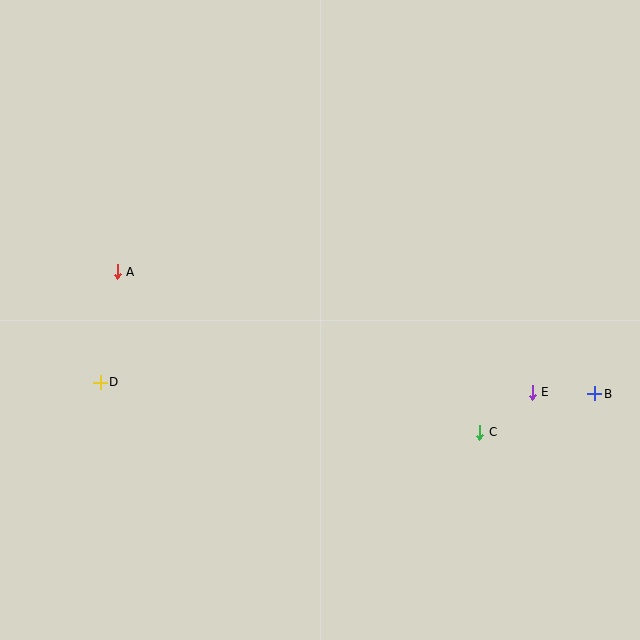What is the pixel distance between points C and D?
The distance between C and D is 383 pixels.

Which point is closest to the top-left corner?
Point A is closest to the top-left corner.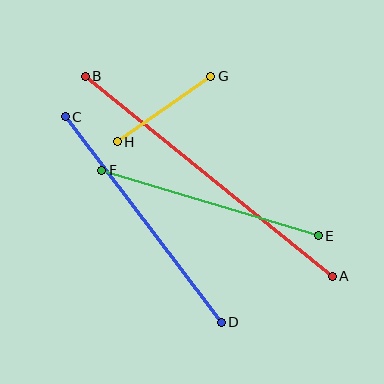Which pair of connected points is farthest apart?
Points A and B are farthest apart.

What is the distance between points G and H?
The distance is approximately 114 pixels.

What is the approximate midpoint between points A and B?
The midpoint is at approximately (209, 176) pixels.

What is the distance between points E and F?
The distance is approximately 226 pixels.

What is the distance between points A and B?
The distance is approximately 318 pixels.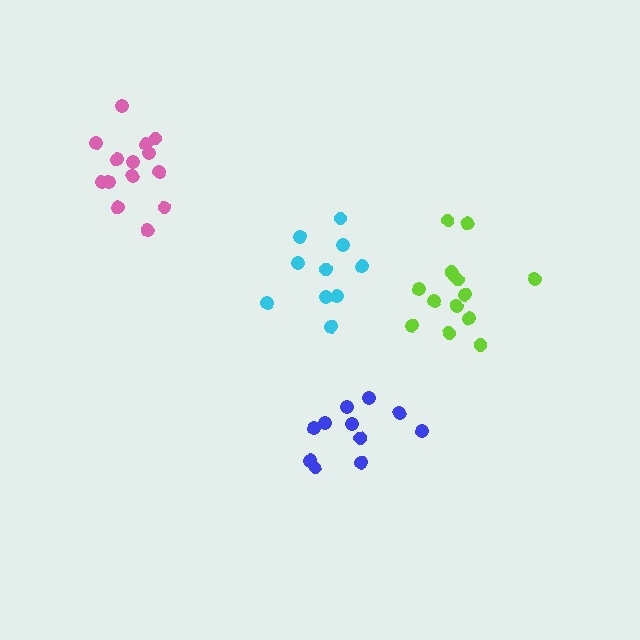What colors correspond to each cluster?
The clusters are colored: blue, cyan, pink, lime.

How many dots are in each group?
Group 1: 11 dots, Group 2: 10 dots, Group 3: 14 dots, Group 4: 14 dots (49 total).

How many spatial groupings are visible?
There are 4 spatial groupings.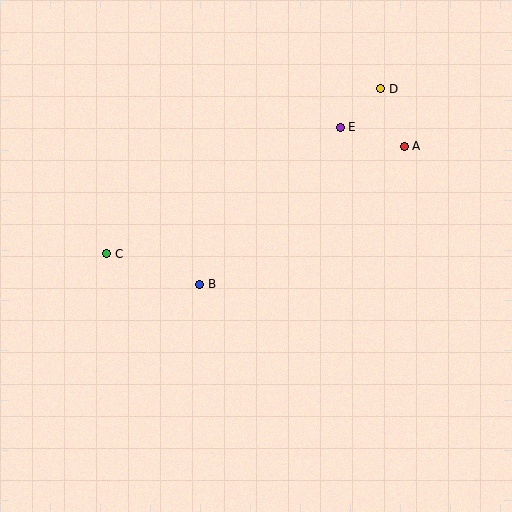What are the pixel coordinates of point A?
Point A is at (404, 146).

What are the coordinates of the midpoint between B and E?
The midpoint between B and E is at (270, 206).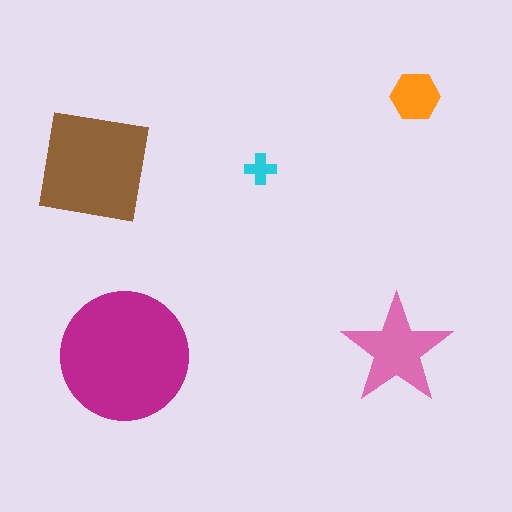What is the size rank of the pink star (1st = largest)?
3rd.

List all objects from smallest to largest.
The cyan cross, the orange hexagon, the pink star, the brown square, the magenta circle.